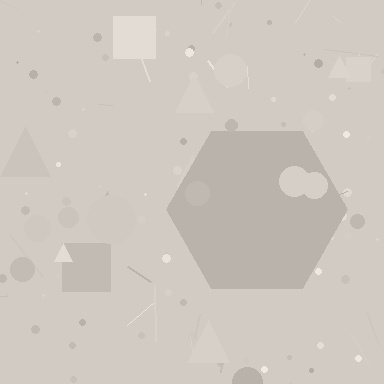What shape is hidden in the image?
A hexagon is hidden in the image.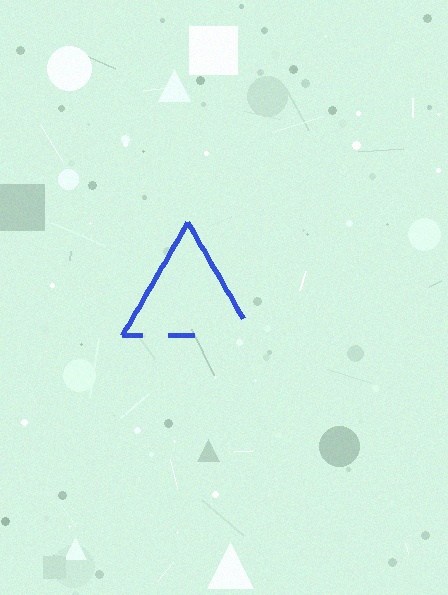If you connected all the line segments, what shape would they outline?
They would outline a triangle.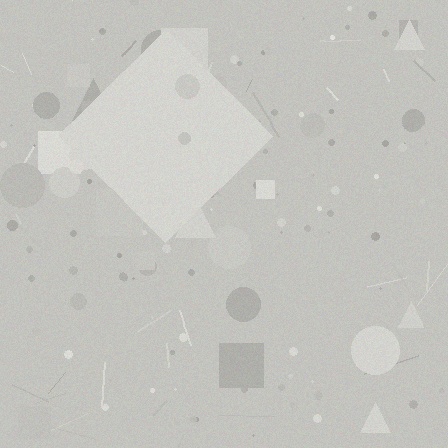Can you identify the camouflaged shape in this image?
The camouflaged shape is a diamond.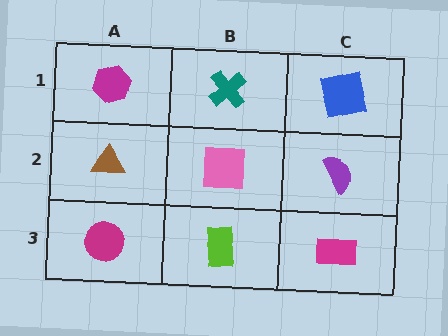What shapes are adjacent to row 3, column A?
A brown triangle (row 2, column A), a lime rectangle (row 3, column B).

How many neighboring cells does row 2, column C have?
3.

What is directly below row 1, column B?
A pink square.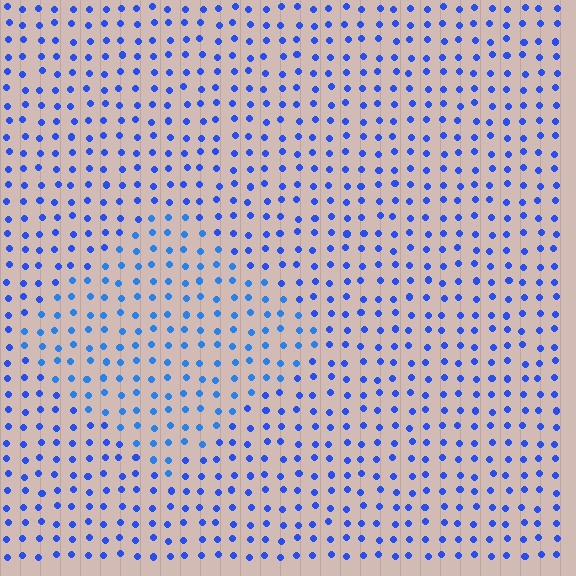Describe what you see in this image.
The image is filled with small blue elements in a uniform arrangement. A diamond-shaped region is visible where the elements are tinted to a slightly different hue, forming a subtle color boundary.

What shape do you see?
I see a diamond.